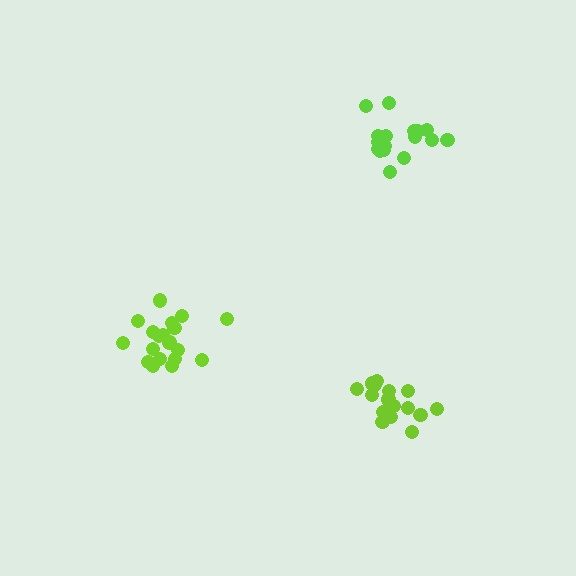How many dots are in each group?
Group 1: 17 dots, Group 2: 19 dots, Group 3: 16 dots (52 total).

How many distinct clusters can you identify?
There are 3 distinct clusters.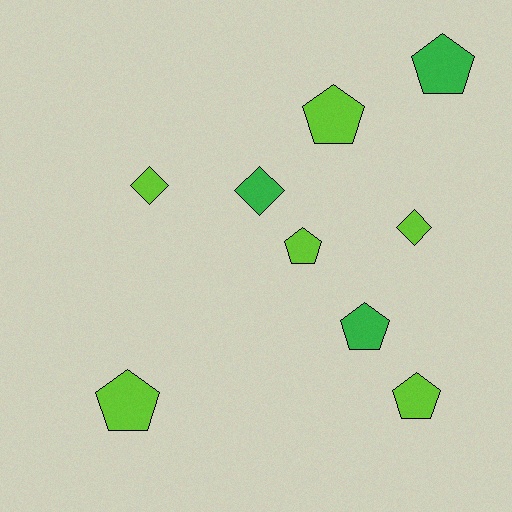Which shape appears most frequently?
Pentagon, with 6 objects.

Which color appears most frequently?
Lime, with 6 objects.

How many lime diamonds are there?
There are 2 lime diamonds.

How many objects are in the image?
There are 9 objects.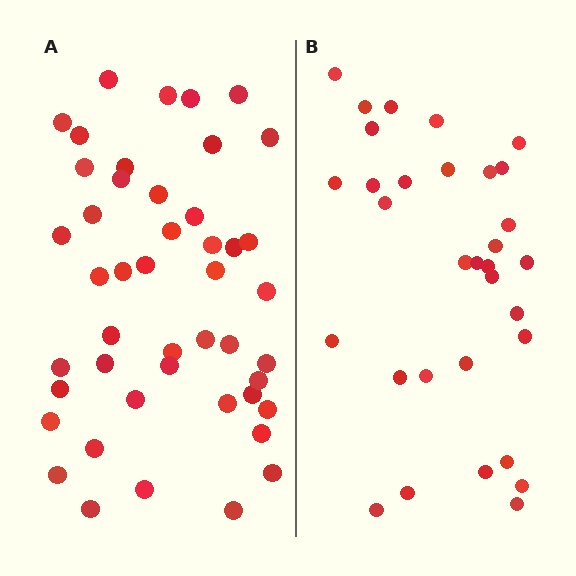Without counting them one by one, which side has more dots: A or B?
Region A (the left region) has more dots.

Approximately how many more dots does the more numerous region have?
Region A has approximately 15 more dots than region B.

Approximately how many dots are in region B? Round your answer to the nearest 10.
About 30 dots. (The exact count is 32, which rounds to 30.)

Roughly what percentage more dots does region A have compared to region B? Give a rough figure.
About 45% more.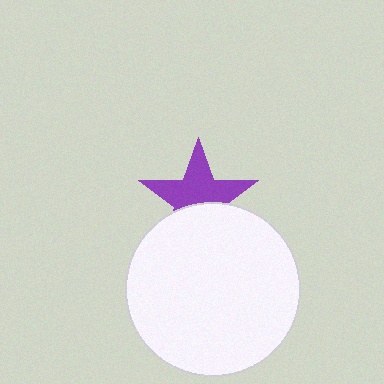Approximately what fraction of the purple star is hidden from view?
Roughly 40% of the purple star is hidden behind the white circle.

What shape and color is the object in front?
The object in front is a white circle.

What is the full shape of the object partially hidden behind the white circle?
The partially hidden object is a purple star.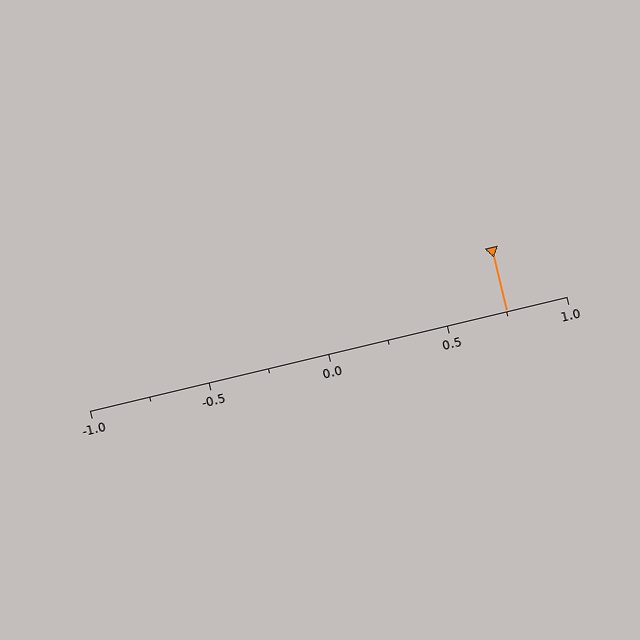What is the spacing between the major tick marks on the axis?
The major ticks are spaced 0.5 apart.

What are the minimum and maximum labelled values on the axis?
The axis runs from -1.0 to 1.0.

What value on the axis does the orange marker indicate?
The marker indicates approximately 0.75.